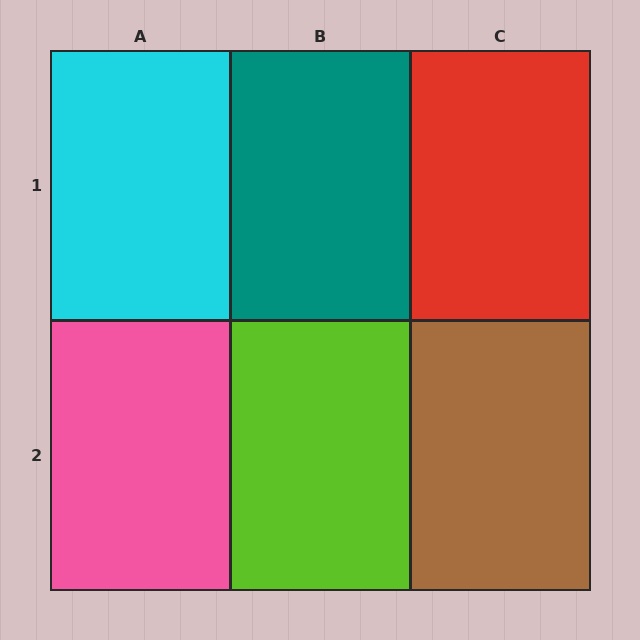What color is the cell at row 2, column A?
Pink.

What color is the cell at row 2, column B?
Lime.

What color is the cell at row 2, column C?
Brown.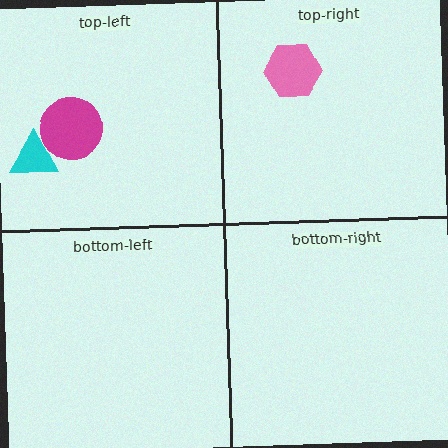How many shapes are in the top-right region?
1.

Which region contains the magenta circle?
The top-left region.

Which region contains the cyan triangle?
The top-left region.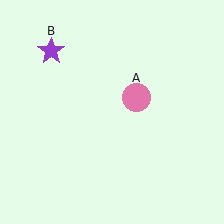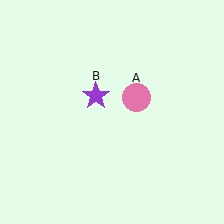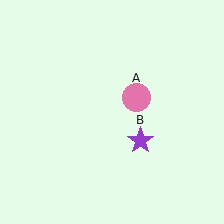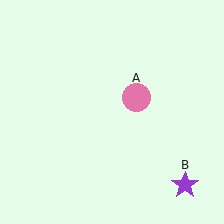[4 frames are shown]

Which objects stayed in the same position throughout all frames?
Pink circle (object A) remained stationary.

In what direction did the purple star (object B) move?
The purple star (object B) moved down and to the right.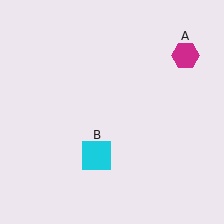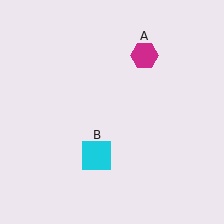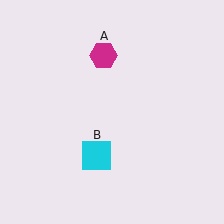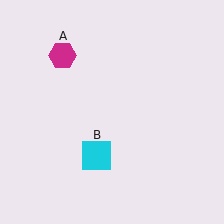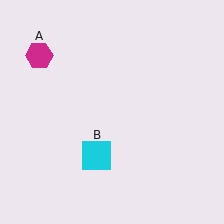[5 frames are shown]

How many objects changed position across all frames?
1 object changed position: magenta hexagon (object A).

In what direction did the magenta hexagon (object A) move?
The magenta hexagon (object A) moved left.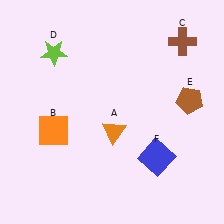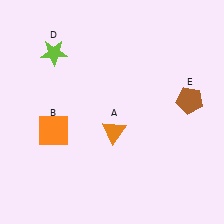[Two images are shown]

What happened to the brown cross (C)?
The brown cross (C) was removed in Image 2. It was in the top-right area of Image 1.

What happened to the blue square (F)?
The blue square (F) was removed in Image 2. It was in the bottom-right area of Image 1.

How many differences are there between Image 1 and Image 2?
There are 2 differences between the two images.